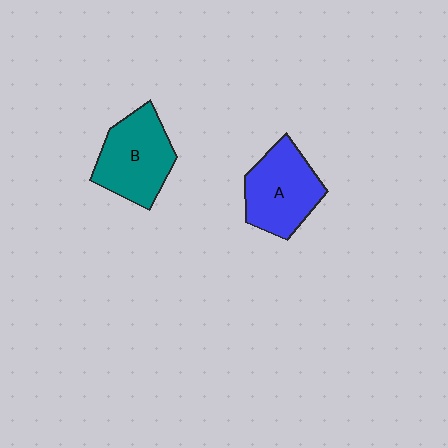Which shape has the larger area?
Shape B (teal).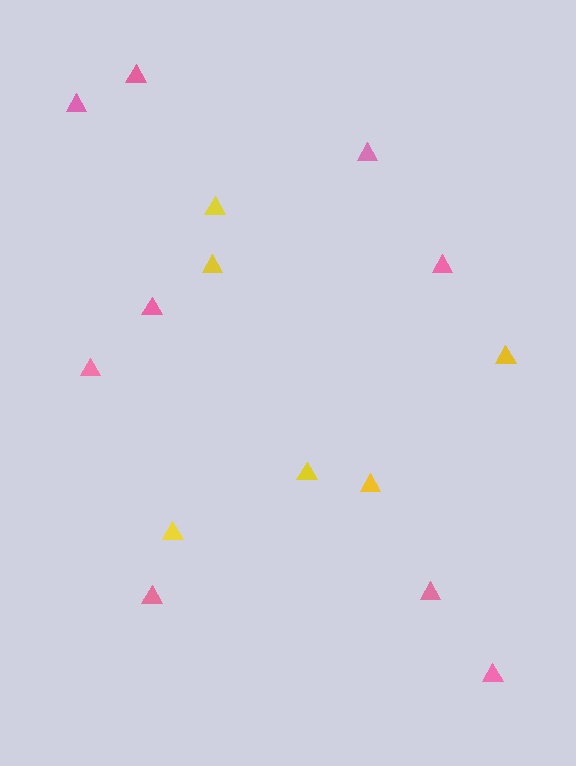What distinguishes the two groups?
There are 2 groups: one group of yellow triangles (6) and one group of pink triangles (9).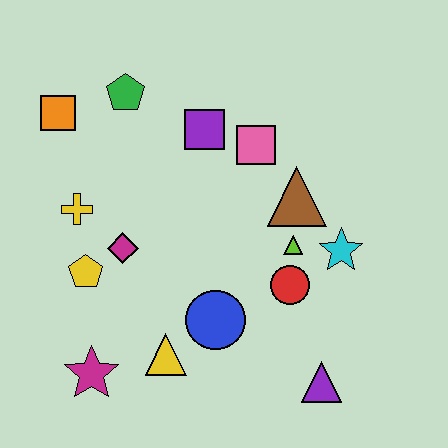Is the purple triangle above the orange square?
No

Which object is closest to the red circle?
The lime triangle is closest to the red circle.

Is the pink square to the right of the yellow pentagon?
Yes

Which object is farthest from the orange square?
The purple triangle is farthest from the orange square.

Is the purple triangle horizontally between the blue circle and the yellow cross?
No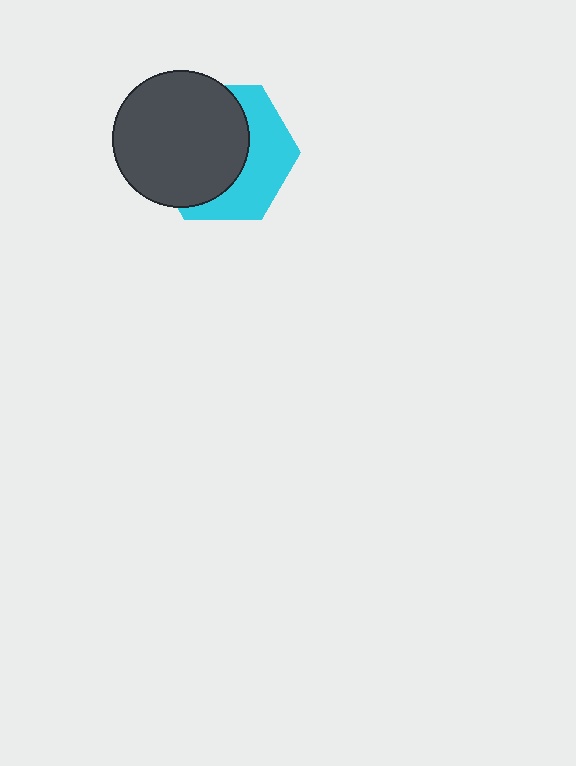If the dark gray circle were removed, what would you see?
You would see the complete cyan hexagon.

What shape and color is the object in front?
The object in front is a dark gray circle.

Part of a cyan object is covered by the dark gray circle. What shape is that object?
It is a hexagon.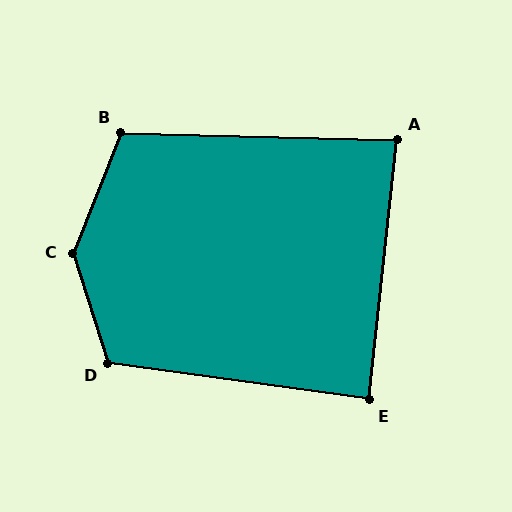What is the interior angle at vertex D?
Approximately 115 degrees (obtuse).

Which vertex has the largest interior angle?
C, at approximately 141 degrees.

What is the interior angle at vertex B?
Approximately 110 degrees (obtuse).